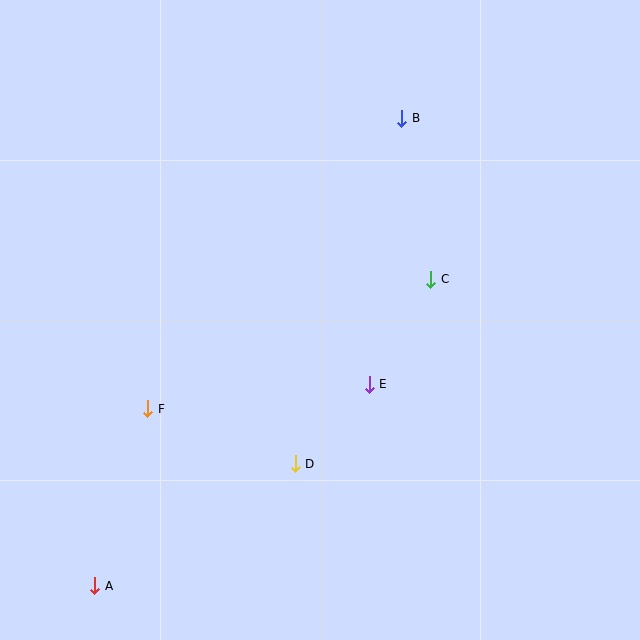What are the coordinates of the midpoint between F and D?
The midpoint between F and D is at (222, 436).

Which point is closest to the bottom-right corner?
Point E is closest to the bottom-right corner.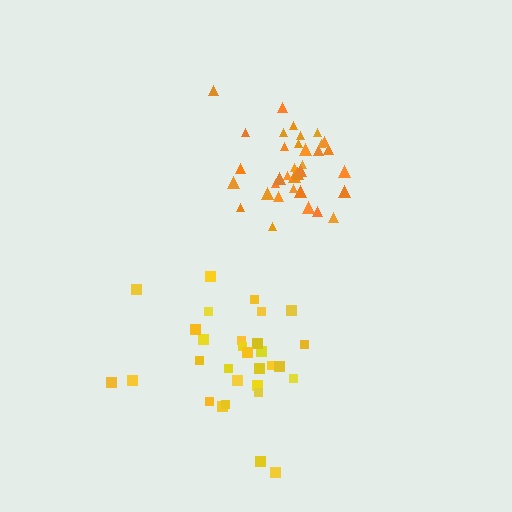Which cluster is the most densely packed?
Orange.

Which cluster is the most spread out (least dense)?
Yellow.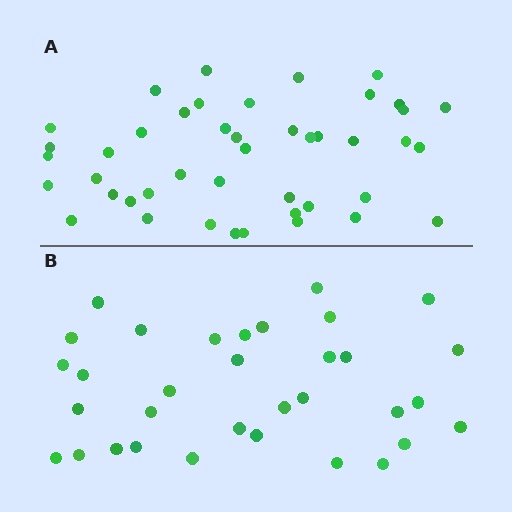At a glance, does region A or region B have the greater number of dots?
Region A (the top region) has more dots.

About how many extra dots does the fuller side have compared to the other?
Region A has roughly 12 or so more dots than region B.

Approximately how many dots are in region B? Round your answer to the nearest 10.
About 30 dots. (The exact count is 33, which rounds to 30.)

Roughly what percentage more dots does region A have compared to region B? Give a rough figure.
About 35% more.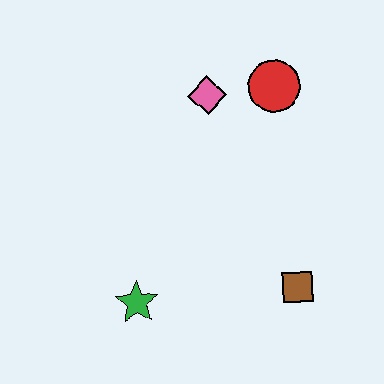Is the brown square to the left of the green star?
No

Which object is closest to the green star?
The brown square is closest to the green star.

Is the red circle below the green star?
No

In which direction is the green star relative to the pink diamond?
The green star is below the pink diamond.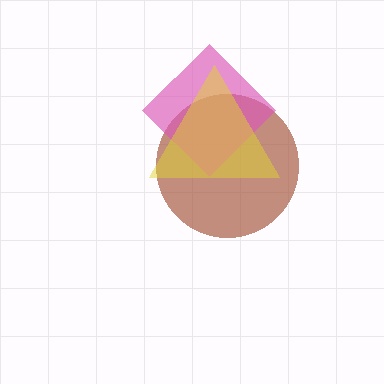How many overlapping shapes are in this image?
There are 3 overlapping shapes in the image.